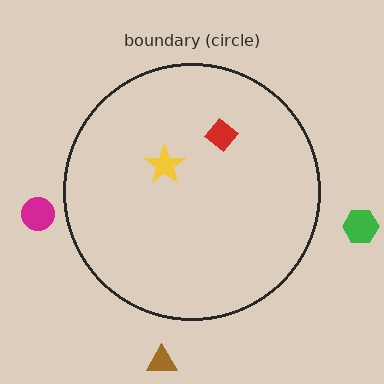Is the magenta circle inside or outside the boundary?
Outside.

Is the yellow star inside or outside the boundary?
Inside.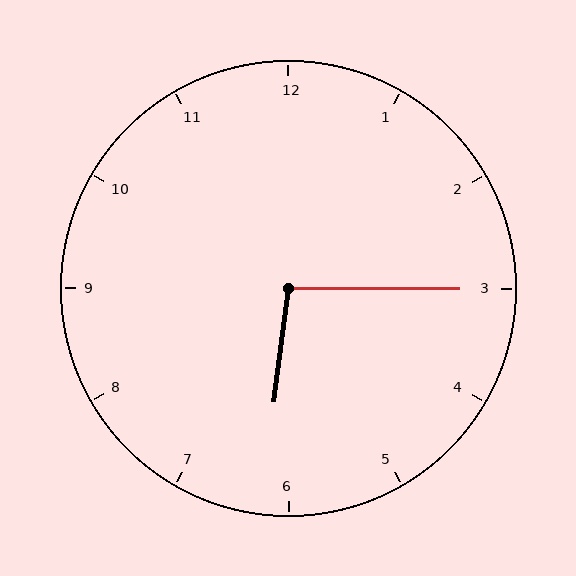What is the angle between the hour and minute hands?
Approximately 98 degrees.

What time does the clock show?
6:15.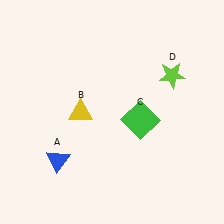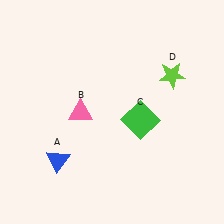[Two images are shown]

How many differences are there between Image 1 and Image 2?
There is 1 difference between the two images.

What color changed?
The triangle (B) changed from yellow in Image 1 to pink in Image 2.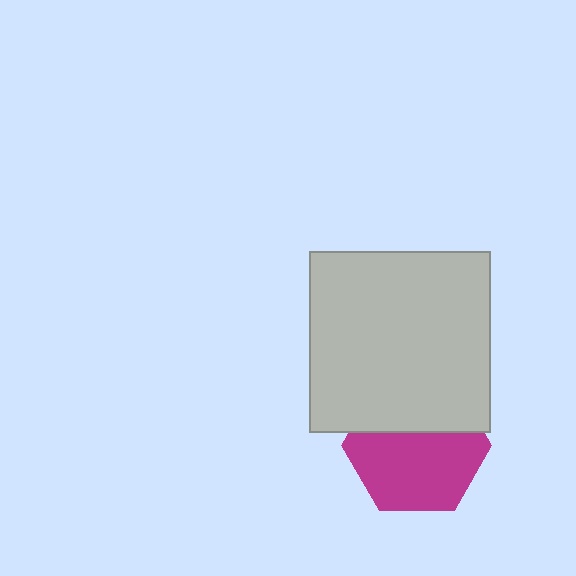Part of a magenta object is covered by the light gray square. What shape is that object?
It is a hexagon.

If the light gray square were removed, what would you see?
You would see the complete magenta hexagon.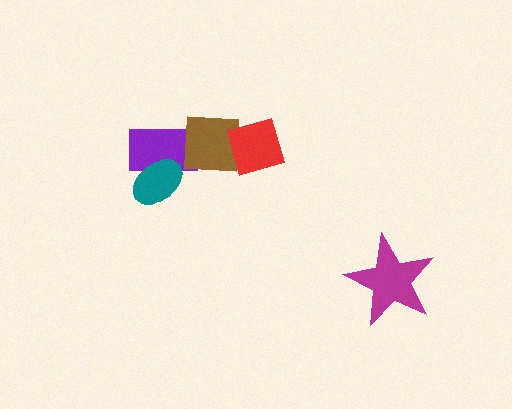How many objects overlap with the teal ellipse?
1 object overlaps with the teal ellipse.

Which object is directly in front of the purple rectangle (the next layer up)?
The teal ellipse is directly in front of the purple rectangle.